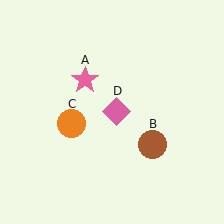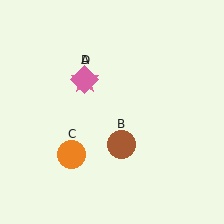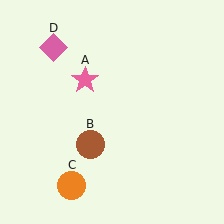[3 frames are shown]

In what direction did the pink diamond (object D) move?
The pink diamond (object D) moved up and to the left.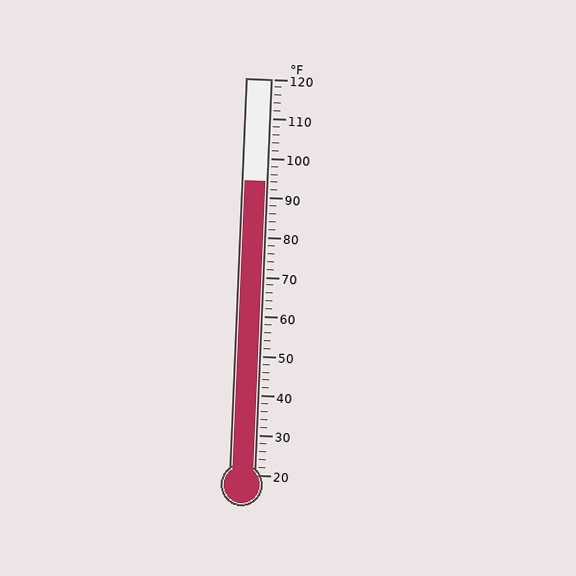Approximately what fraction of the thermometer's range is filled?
The thermometer is filled to approximately 75% of its range.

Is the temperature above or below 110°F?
The temperature is below 110°F.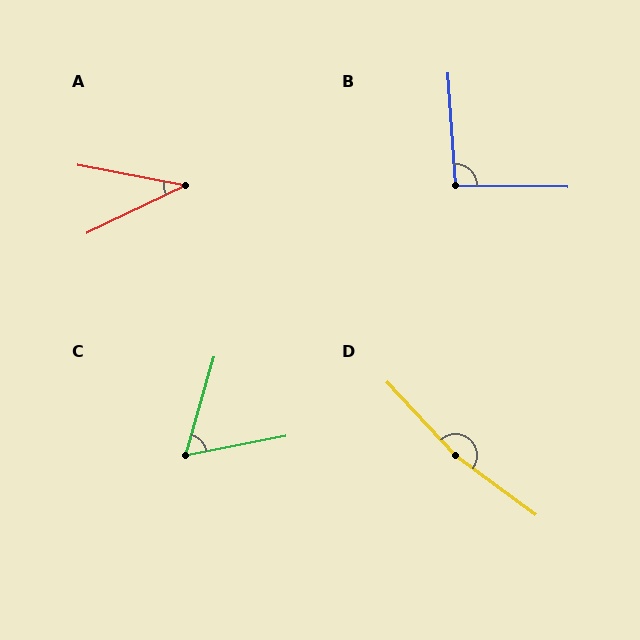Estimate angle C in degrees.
Approximately 63 degrees.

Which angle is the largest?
D, at approximately 169 degrees.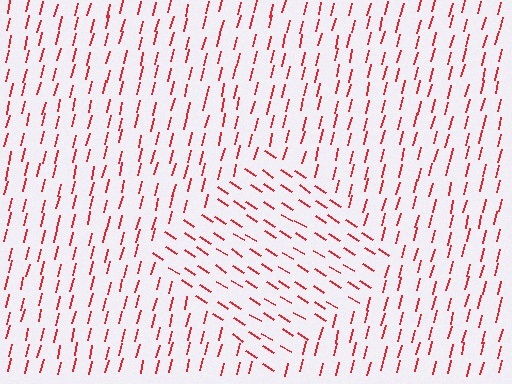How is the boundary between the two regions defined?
The boundary is defined purely by a change in line orientation (approximately 72 degrees difference). All lines are the same color and thickness.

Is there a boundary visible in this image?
Yes, there is a texture boundary formed by a change in line orientation.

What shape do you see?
I see a diamond.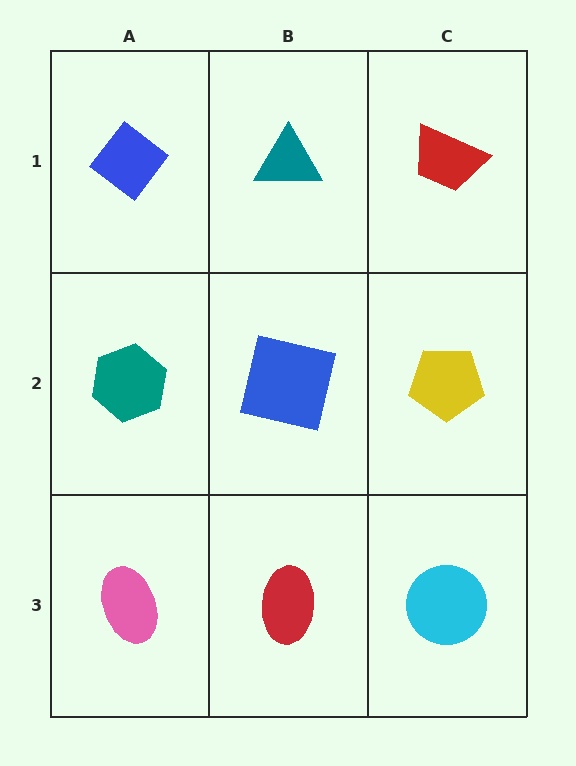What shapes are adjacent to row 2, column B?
A teal triangle (row 1, column B), a red ellipse (row 3, column B), a teal hexagon (row 2, column A), a yellow pentagon (row 2, column C).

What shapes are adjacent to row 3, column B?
A blue square (row 2, column B), a pink ellipse (row 3, column A), a cyan circle (row 3, column C).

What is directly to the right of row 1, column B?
A red trapezoid.